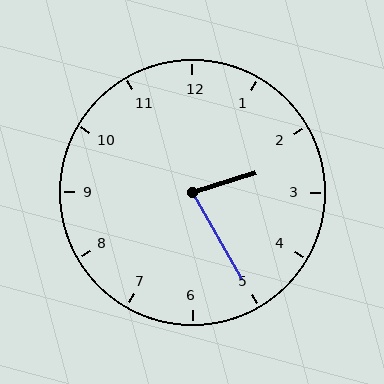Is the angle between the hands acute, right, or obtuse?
It is acute.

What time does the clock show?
2:25.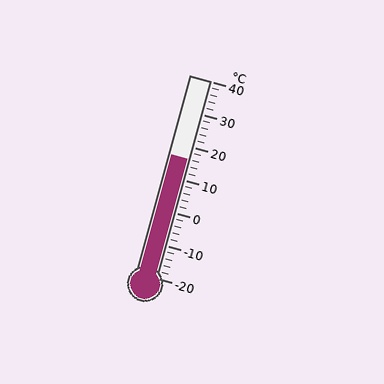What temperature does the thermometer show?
The thermometer shows approximately 16°C.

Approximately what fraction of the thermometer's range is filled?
The thermometer is filled to approximately 60% of its range.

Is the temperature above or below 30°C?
The temperature is below 30°C.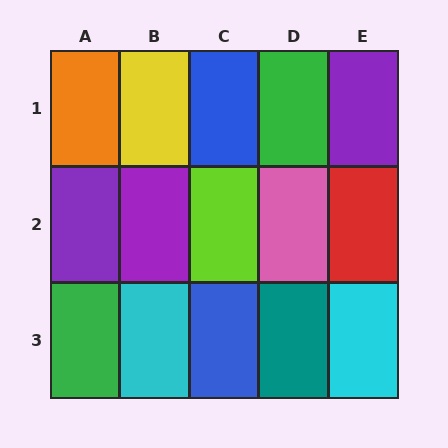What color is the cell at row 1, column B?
Yellow.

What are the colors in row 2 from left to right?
Purple, purple, lime, pink, red.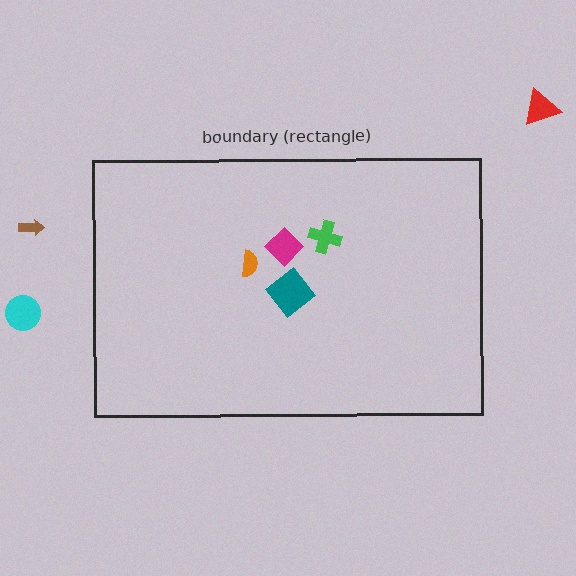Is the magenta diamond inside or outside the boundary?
Inside.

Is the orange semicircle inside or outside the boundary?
Inside.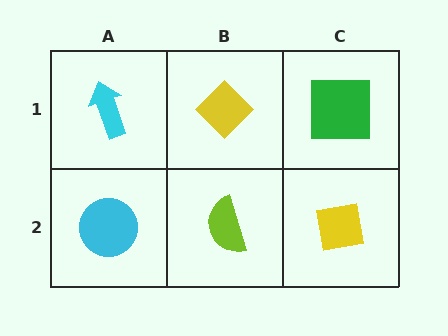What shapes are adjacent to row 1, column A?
A cyan circle (row 2, column A), a yellow diamond (row 1, column B).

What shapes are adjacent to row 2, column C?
A green square (row 1, column C), a lime semicircle (row 2, column B).